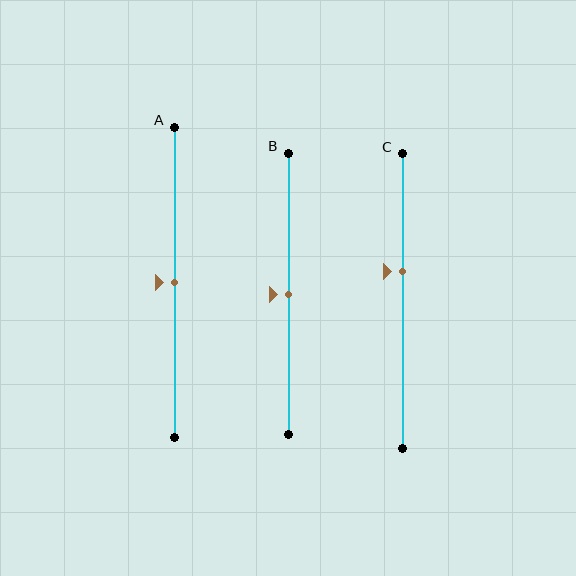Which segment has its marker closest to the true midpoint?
Segment A has its marker closest to the true midpoint.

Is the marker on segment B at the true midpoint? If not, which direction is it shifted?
Yes, the marker on segment B is at the true midpoint.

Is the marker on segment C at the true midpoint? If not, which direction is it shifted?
No, the marker on segment C is shifted upward by about 10% of the segment length.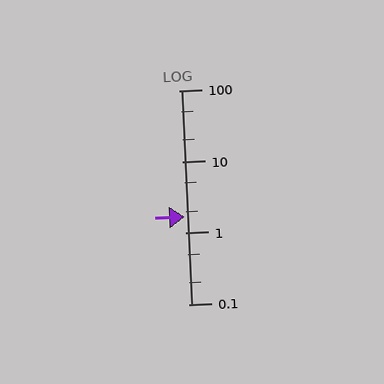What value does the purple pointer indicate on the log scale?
The pointer indicates approximately 1.7.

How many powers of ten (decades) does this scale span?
The scale spans 3 decades, from 0.1 to 100.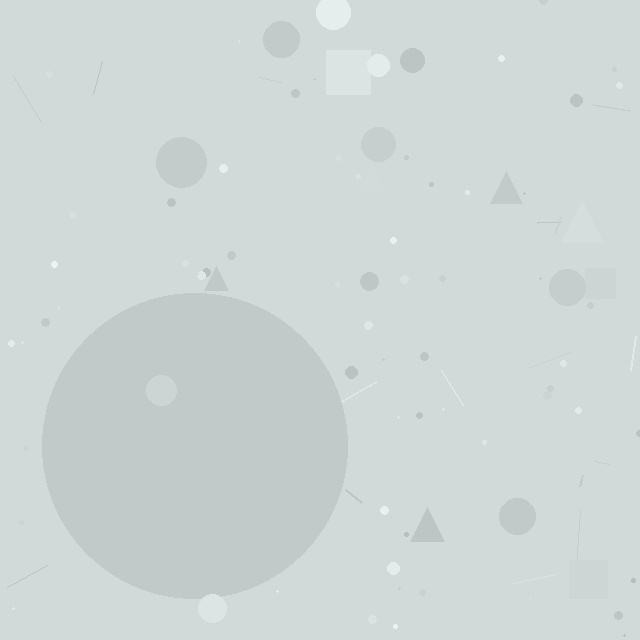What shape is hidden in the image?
A circle is hidden in the image.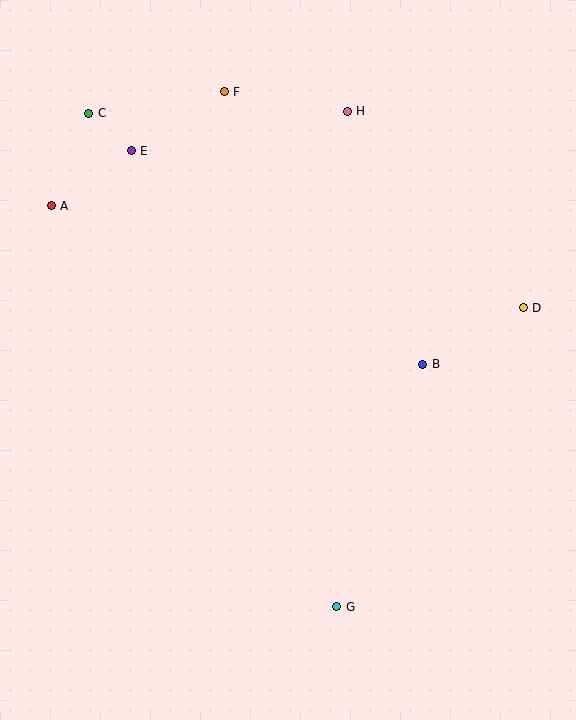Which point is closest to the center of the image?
Point B at (423, 364) is closest to the center.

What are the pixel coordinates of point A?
Point A is at (51, 206).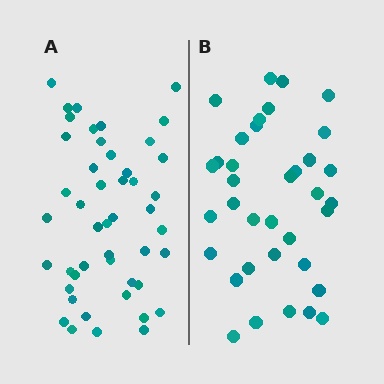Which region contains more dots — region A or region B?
Region A (the left region) has more dots.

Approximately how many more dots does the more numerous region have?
Region A has roughly 12 or so more dots than region B.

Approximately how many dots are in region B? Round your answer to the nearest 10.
About 40 dots. (The exact count is 36, which rounds to 40.)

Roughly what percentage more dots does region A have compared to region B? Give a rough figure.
About 30% more.